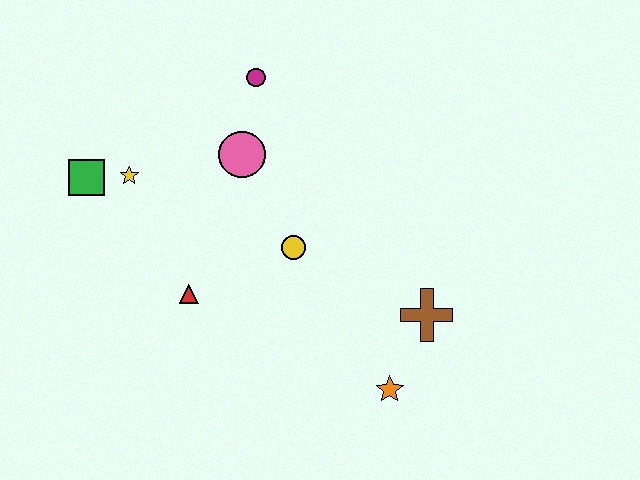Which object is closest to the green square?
The yellow star is closest to the green square.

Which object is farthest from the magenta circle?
The orange star is farthest from the magenta circle.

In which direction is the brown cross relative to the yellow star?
The brown cross is to the right of the yellow star.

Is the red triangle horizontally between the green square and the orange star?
Yes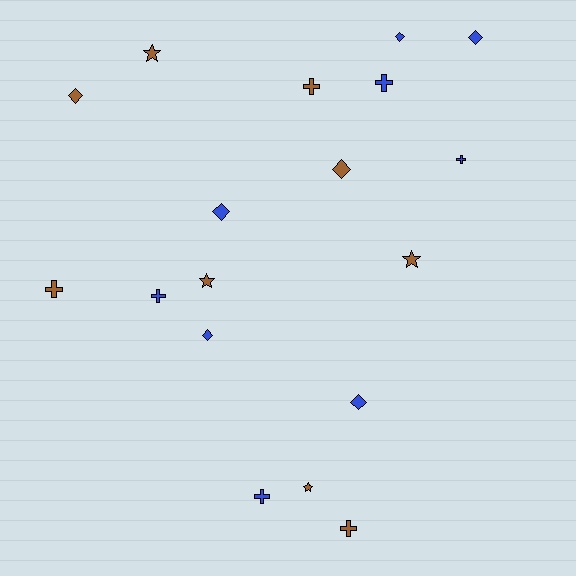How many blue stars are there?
There are no blue stars.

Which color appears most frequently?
Brown, with 9 objects.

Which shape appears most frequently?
Diamond, with 7 objects.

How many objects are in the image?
There are 18 objects.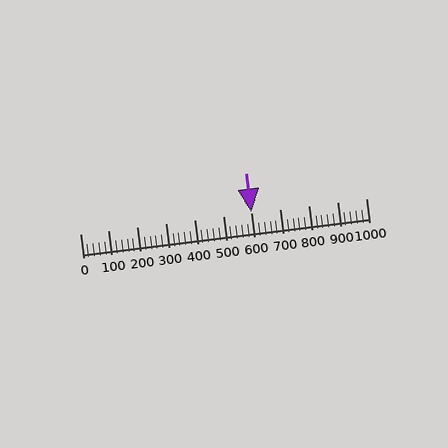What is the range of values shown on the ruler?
The ruler shows values from 0 to 1000.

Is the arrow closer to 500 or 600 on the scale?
The arrow is closer to 600.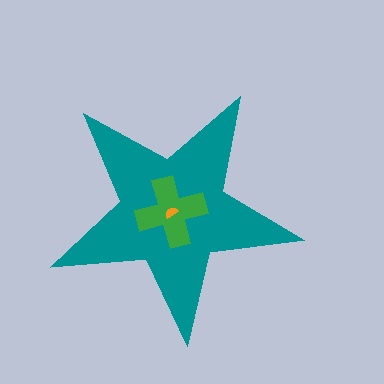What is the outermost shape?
The teal star.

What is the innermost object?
The orange semicircle.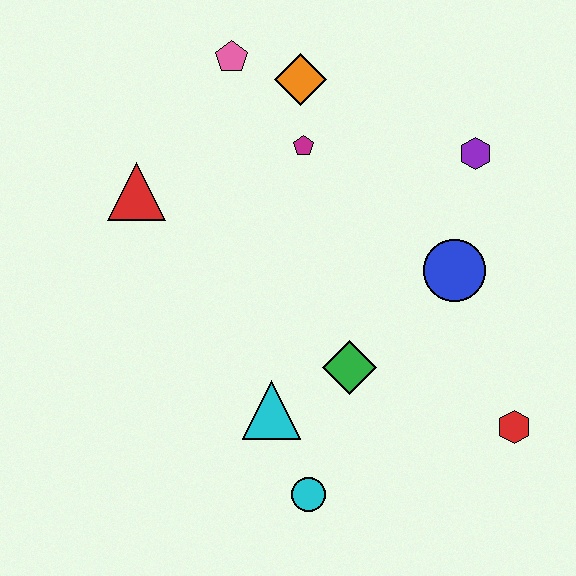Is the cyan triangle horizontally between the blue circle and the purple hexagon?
No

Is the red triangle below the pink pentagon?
Yes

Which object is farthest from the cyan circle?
The pink pentagon is farthest from the cyan circle.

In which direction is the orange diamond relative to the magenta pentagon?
The orange diamond is above the magenta pentagon.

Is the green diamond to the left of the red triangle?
No